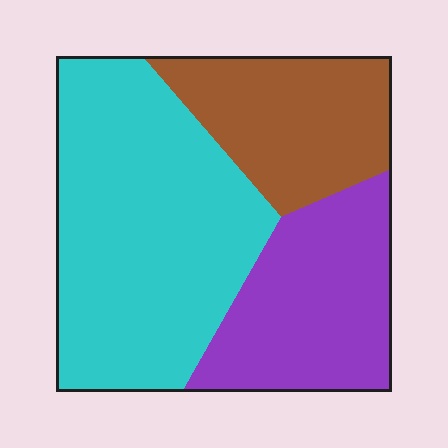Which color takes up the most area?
Cyan, at roughly 50%.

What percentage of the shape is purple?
Purple covers 27% of the shape.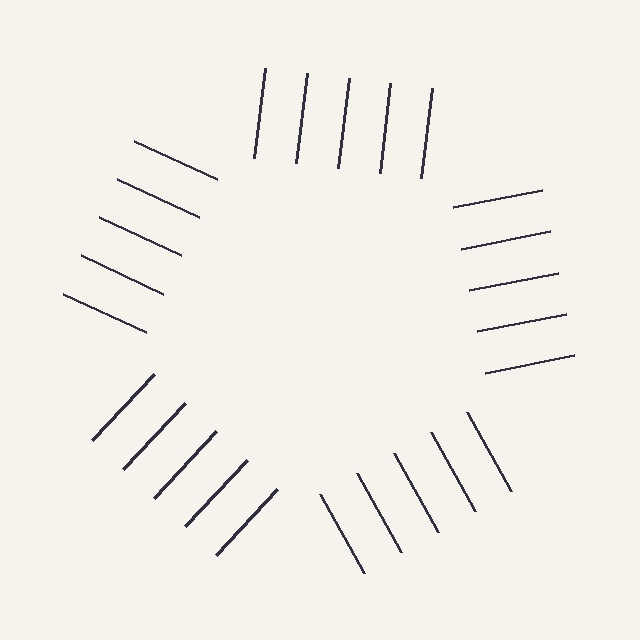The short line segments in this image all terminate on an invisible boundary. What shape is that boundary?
An illusory pentagon — the line segments terminate on its edges but no continuous stroke is drawn.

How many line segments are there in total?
25 — 5 along each of the 5 edges.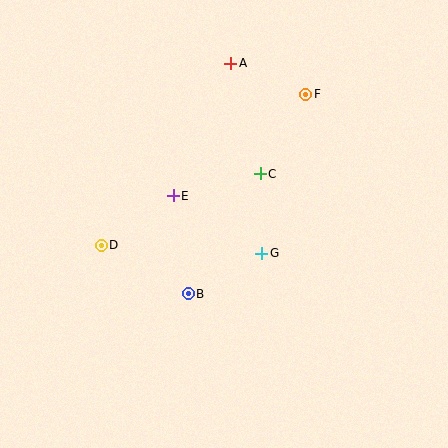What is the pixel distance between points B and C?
The distance between B and C is 140 pixels.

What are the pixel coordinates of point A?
Point A is at (231, 63).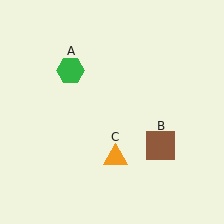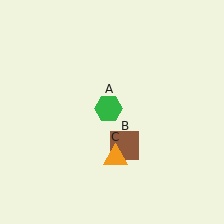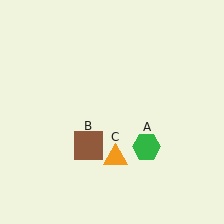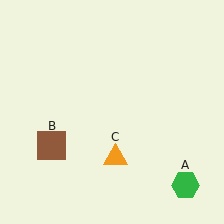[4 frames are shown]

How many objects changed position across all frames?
2 objects changed position: green hexagon (object A), brown square (object B).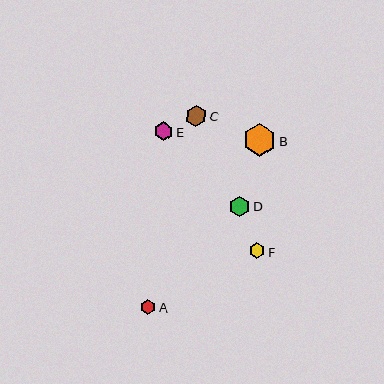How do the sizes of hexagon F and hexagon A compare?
Hexagon F and hexagon A are approximately the same size.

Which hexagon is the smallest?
Hexagon A is the smallest with a size of approximately 15 pixels.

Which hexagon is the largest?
Hexagon B is the largest with a size of approximately 33 pixels.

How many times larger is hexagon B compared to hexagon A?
Hexagon B is approximately 2.2 times the size of hexagon A.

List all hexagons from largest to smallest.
From largest to smallest: B, C, D, E, F, A.